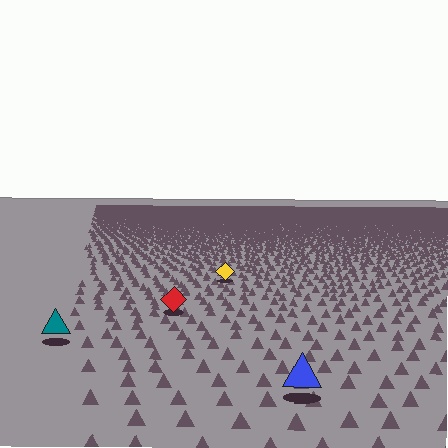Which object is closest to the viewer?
The blue triangle is closest. The texture marks near it are larger and more spread out.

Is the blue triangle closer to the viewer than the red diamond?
Yes. The blue triangle is closer — you can tell from the texture gradient: the ground texture is coarser near it.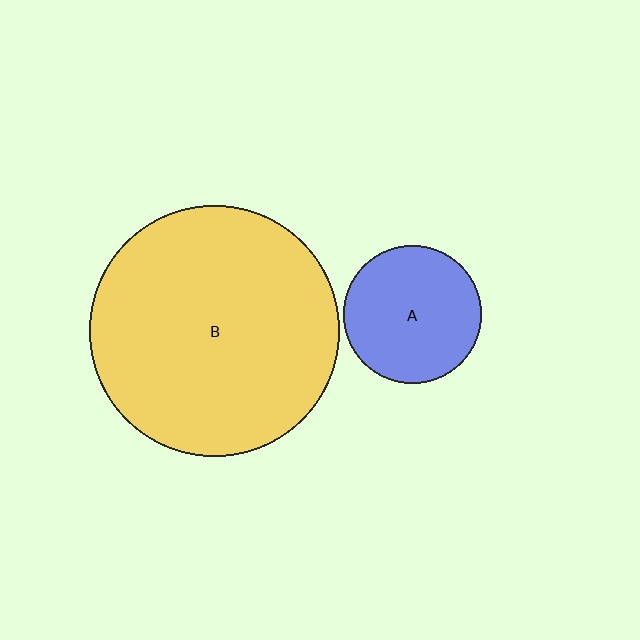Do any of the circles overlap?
No, none of the circles overlap.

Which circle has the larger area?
Circle B (yellow).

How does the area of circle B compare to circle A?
Approximately 3.3 times.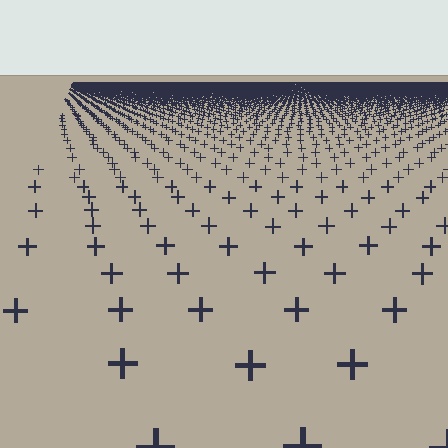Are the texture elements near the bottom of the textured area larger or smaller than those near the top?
Larger. Near the bottom, elements are closer to the viewer and appear at a bigger on-screen size.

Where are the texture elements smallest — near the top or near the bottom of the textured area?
Near the top.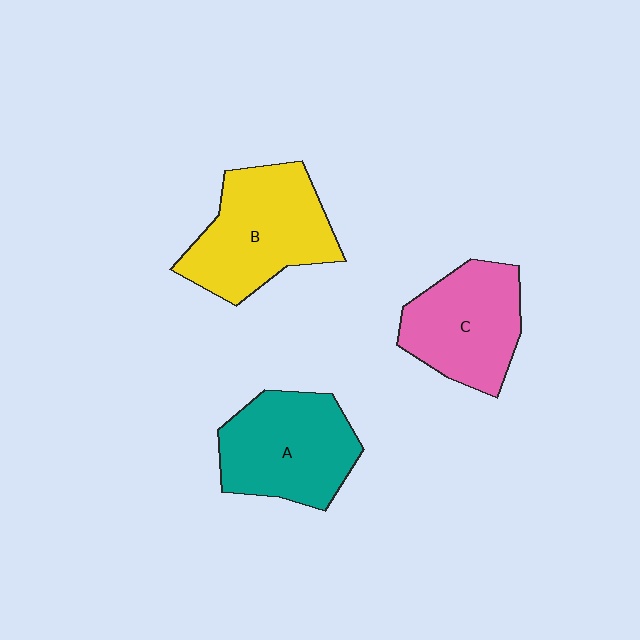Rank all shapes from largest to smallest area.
From largest to smallest: B (yellow), A (teal), C (pink).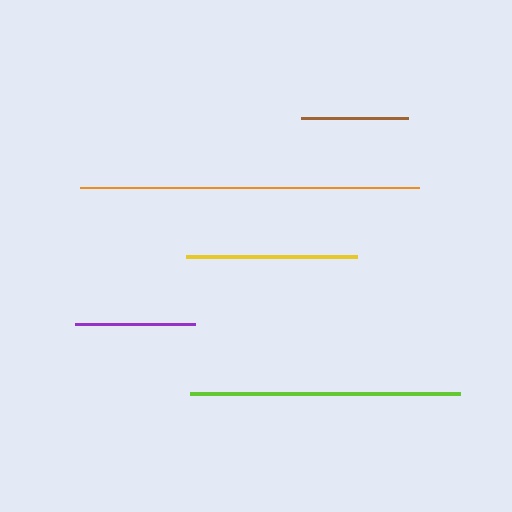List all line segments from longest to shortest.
From longest to shortest: orange, lime, yellow, purple, brown.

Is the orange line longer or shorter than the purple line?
The orange line is longer than the purple line.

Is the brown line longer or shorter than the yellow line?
The yellow line is longer than the brown line.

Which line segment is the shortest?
The brown line is the shortest at approximately 107 pixels.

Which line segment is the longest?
The orange line is the longest at approximately 339 pixels.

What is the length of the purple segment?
The purple segment is approximately 120 pixels long.